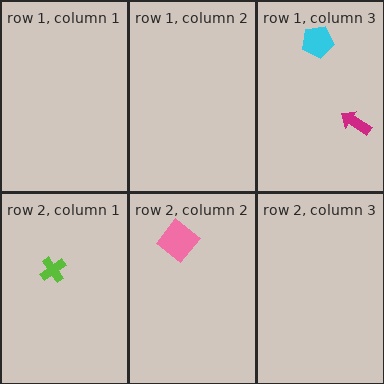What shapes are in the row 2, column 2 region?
The pink diamond.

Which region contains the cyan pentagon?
The row 1, column 3 region.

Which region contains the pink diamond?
The row 2, column 2 region.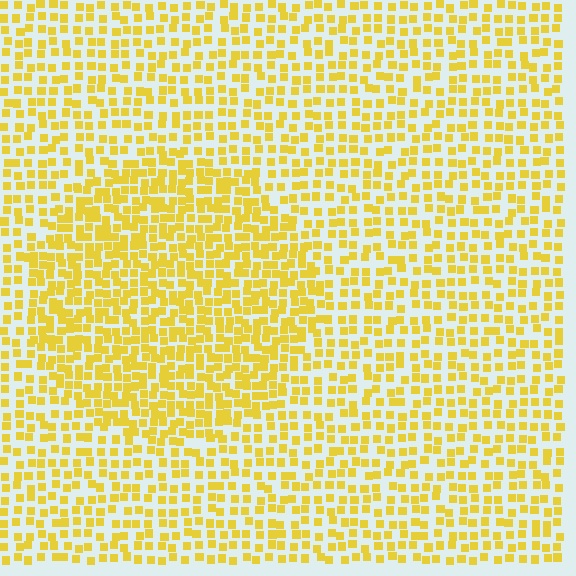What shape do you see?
I see a circle.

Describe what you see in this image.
The image contains small yellow elements arranged at two different densities. A circle-shaped region is visible where the elements are more densely packed than the surrounding area.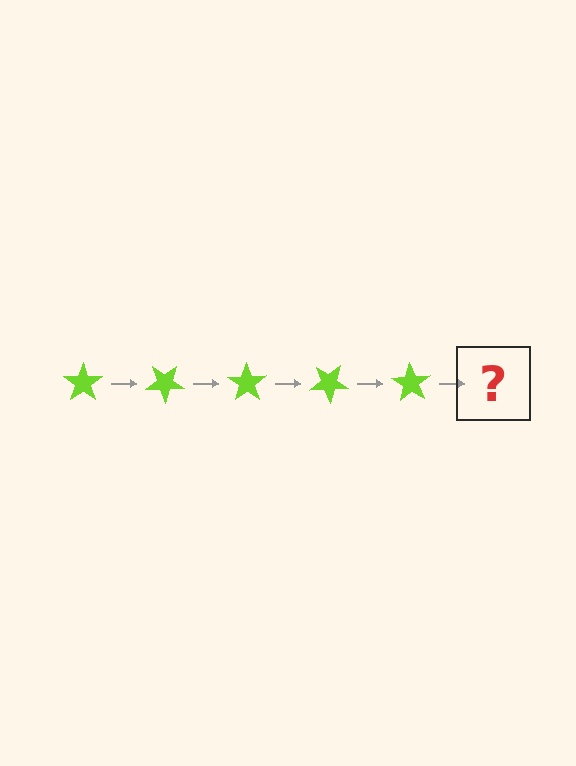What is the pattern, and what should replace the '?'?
The pattern is that the star rotates 35 degrees each step. The '?' should be a lime star rotated 175 degrees.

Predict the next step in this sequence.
The next step is a lime star rotated 175 degrees.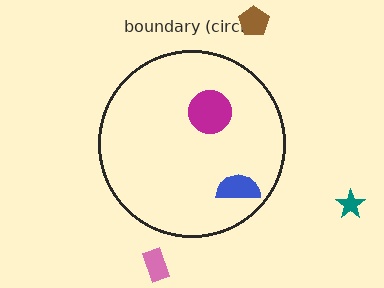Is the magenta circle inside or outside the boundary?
Inside.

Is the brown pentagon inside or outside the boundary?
Outside.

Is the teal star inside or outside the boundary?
Outside.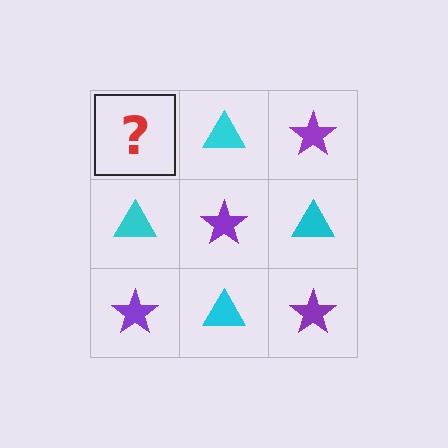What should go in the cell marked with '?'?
The missing cell should contain a purple star.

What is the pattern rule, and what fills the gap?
The rule is that it alternates purple star and cyan triangle in a checkerboard pattern. The gap should be filled with a purple star.